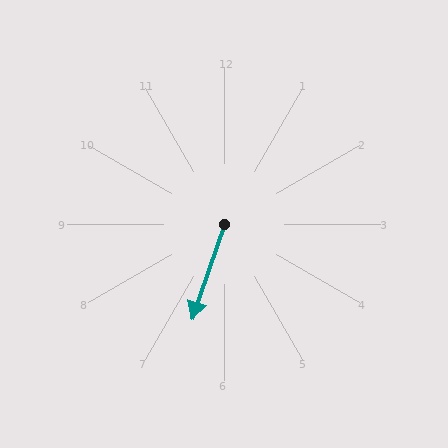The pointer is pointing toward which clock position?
Roughly 7 o'clock.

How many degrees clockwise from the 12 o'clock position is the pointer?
Approximately 199 degrees.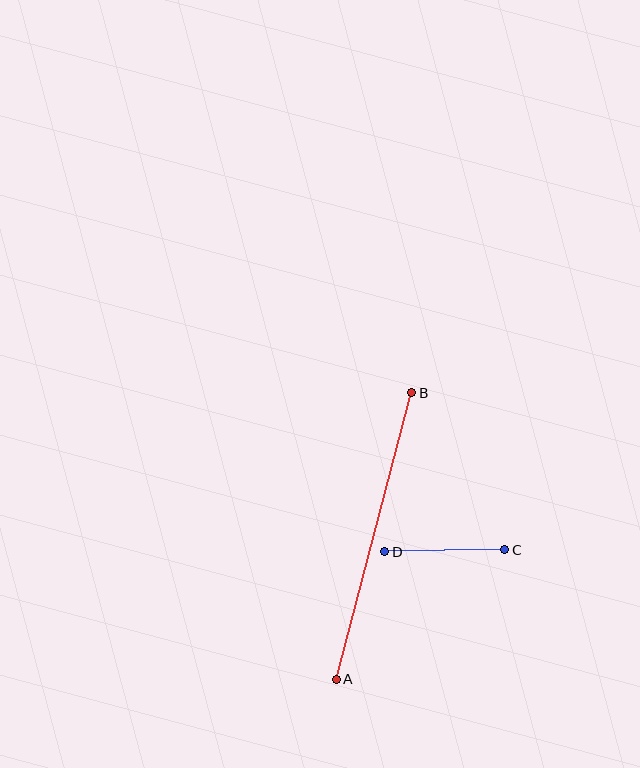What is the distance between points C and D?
The distance is approximately 120 pixels.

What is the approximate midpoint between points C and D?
The midpoint is at approximately (445, 551) pixels.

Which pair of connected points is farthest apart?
Points A and B are farthest apart.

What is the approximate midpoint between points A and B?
The midpoint is at approximately (374, 536) pixels.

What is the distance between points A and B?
The distance is approximately 296 pixels.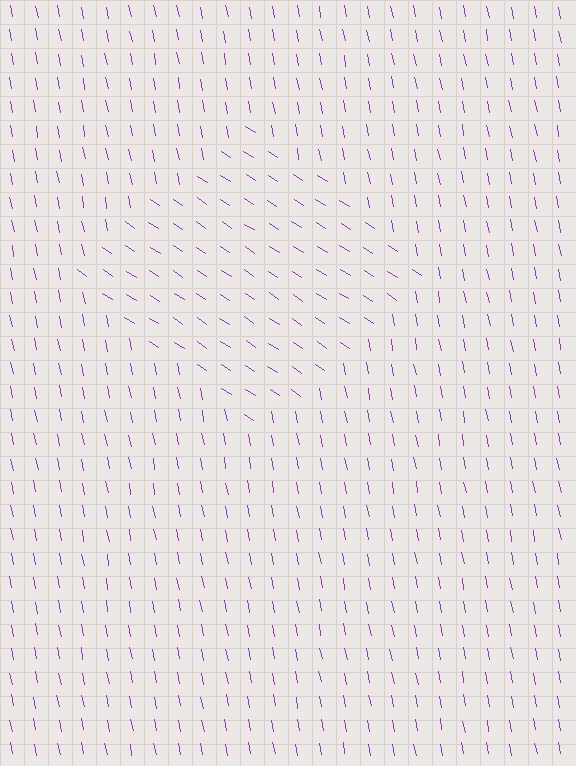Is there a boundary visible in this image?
Yes, there is a texture boundary formed by a change in line orientation.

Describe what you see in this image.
The image is filled with small purple line segments. A diamond region in the image has lines oriented differently from the surrounding lines, creating a visible texture boundary.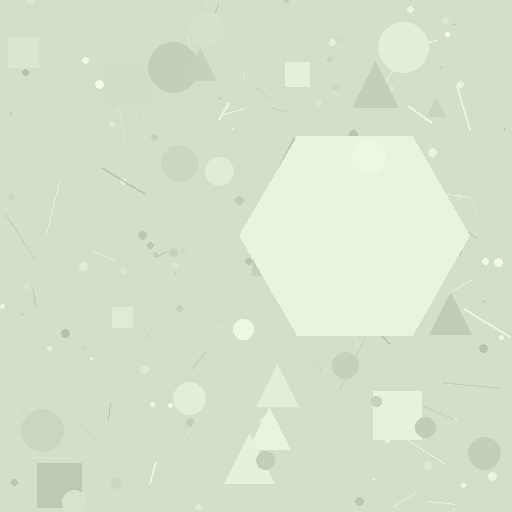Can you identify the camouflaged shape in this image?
The camouflaged shape is a hexagon.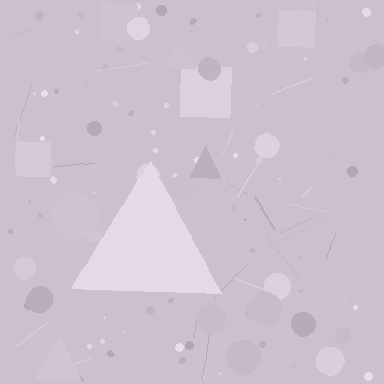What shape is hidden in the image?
A triangle is hidden in the image.